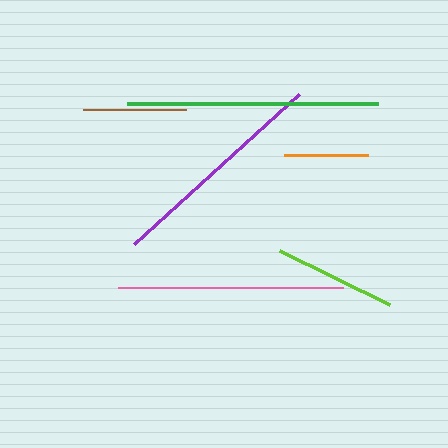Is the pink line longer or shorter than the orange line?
The pink line is longer than the orange line.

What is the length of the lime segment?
The lime segment is approximately 123 pixels long.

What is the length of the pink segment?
The pink segment is approximately 225 pixels long.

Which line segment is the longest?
The green line is the longest at approximately 251 pixels.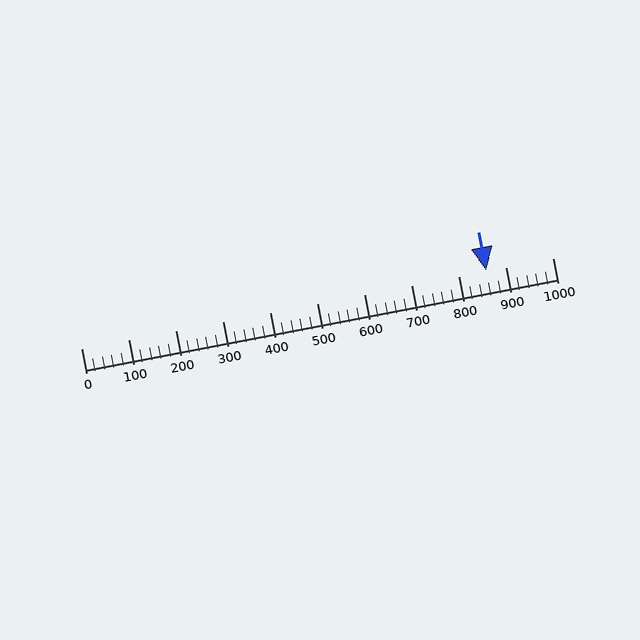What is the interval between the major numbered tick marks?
The major tick marks are spaced 100 units apart.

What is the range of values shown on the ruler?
The ruler shows values from 0 to 1000.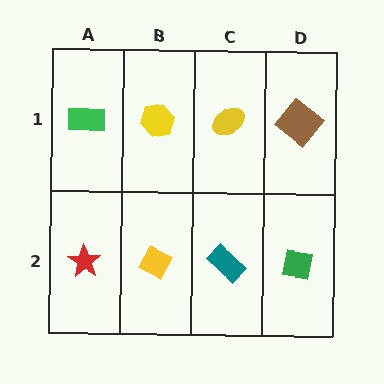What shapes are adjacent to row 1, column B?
A yellow diamond (row 2, column B), a green rectangle (row 1, column A), a yellow ellipse (row 1, column C).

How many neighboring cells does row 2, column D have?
2.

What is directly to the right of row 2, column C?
A green square.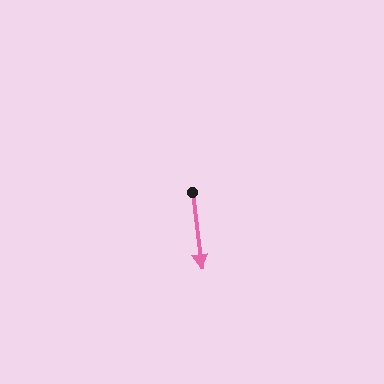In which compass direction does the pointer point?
South.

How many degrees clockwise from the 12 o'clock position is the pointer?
Approximately 173 degrees.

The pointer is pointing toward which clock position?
Roughly 6 o'clock.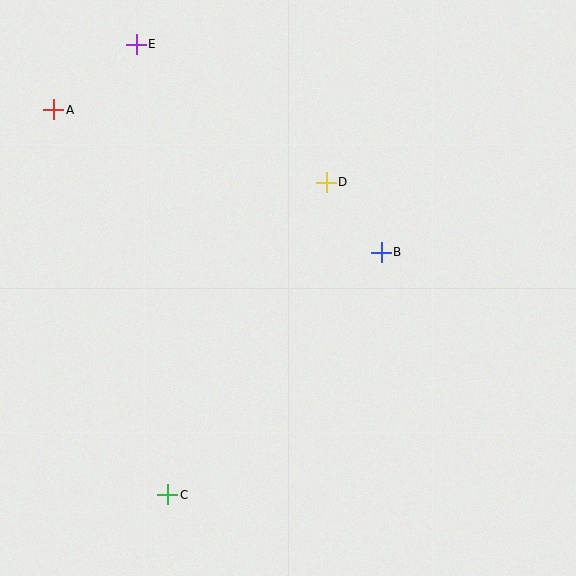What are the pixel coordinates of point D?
Point D is at (326, 182).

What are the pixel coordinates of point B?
Point B is at (381, 252).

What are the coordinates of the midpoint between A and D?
The midpoint between A and D is at (190, 146).